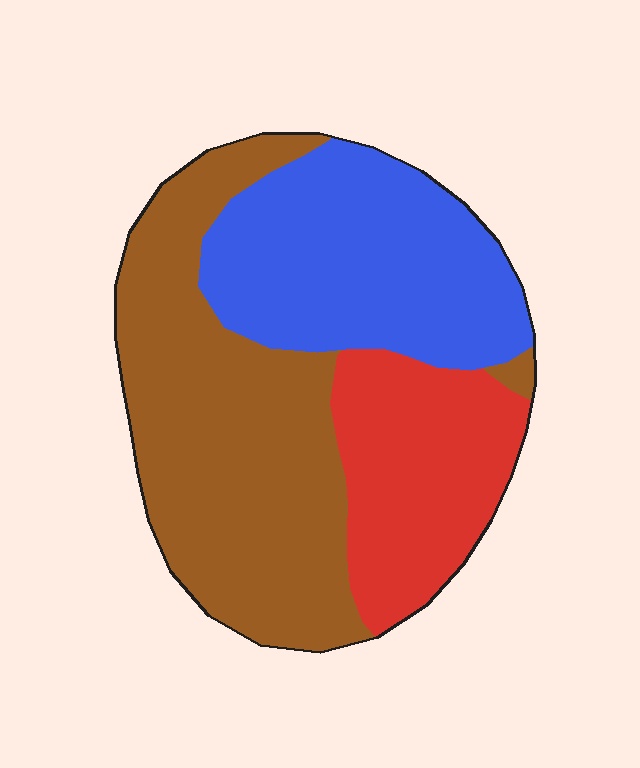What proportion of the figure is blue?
Blue covers around 30% of the figure.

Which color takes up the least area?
Red, at roughly 25%.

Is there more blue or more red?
Blue.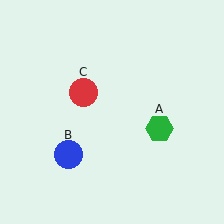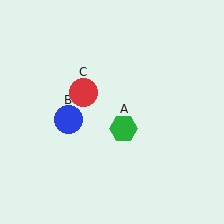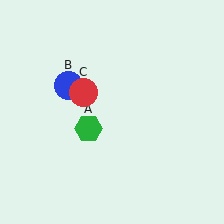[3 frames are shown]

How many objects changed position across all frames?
2 objects changed position: green hexagon (object A), blue circle (object B).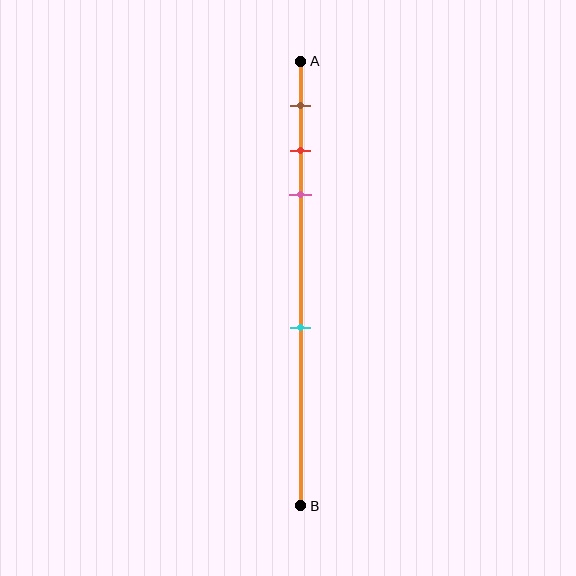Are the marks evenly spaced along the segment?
No, the marks are not evenly spaced.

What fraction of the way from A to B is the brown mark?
The brown mark is approximately 10% (0.1) of the way from A to B.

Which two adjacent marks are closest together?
The red and pink marks are the closest adjacent pair.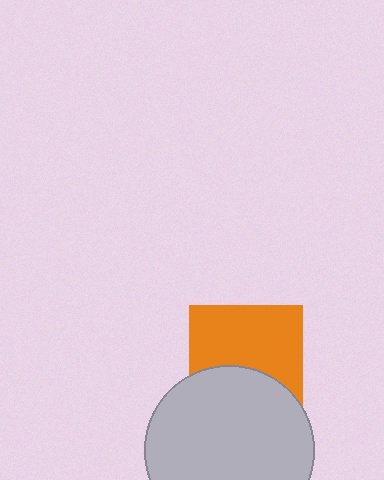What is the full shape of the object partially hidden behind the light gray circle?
The partially hidden object is an orange square.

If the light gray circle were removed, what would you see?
You would see the complete orange square.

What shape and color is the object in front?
The object in front is a light gray circle.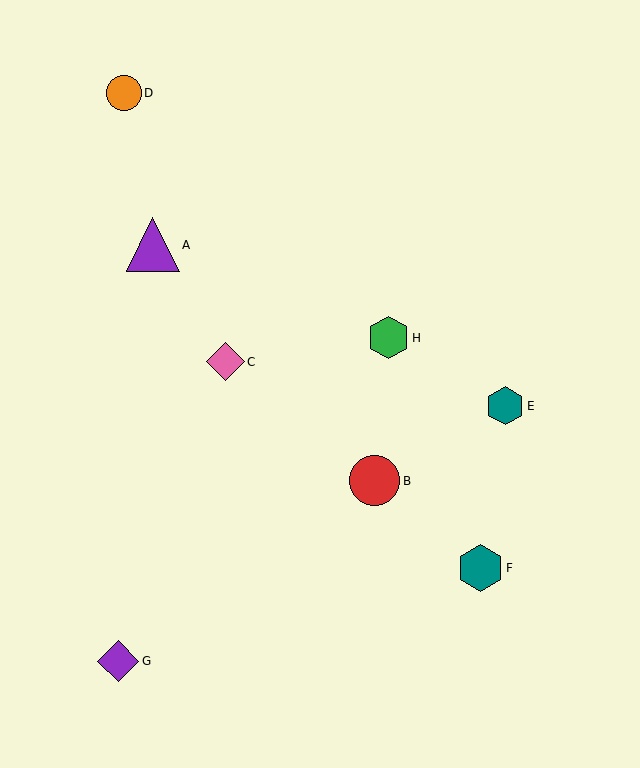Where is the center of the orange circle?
The center of the orange circle is at (124, 93).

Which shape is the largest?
The purple triangle (labeled A) is the largest.